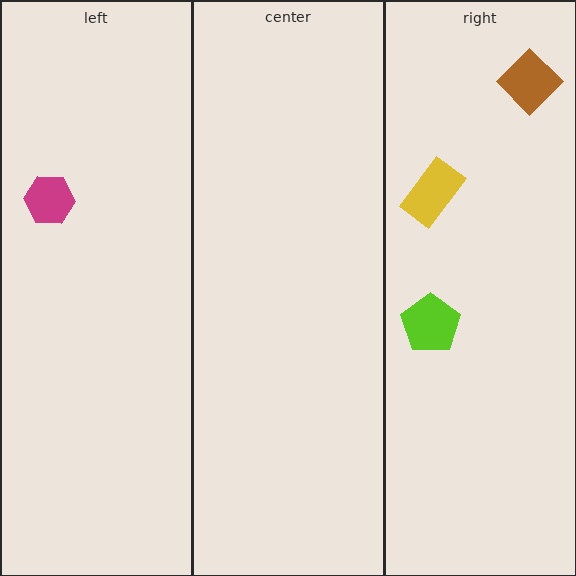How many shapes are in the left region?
1.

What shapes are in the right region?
The lime pentagon, the yellow rectangle, the brown diamond.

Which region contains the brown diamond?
The right region.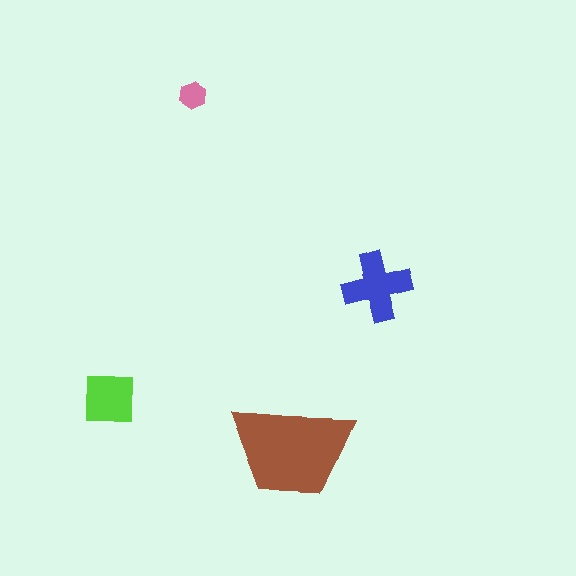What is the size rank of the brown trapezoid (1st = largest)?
1st.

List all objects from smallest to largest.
The pink hexagon, the lime square, the blue cross, the brown trapezoid.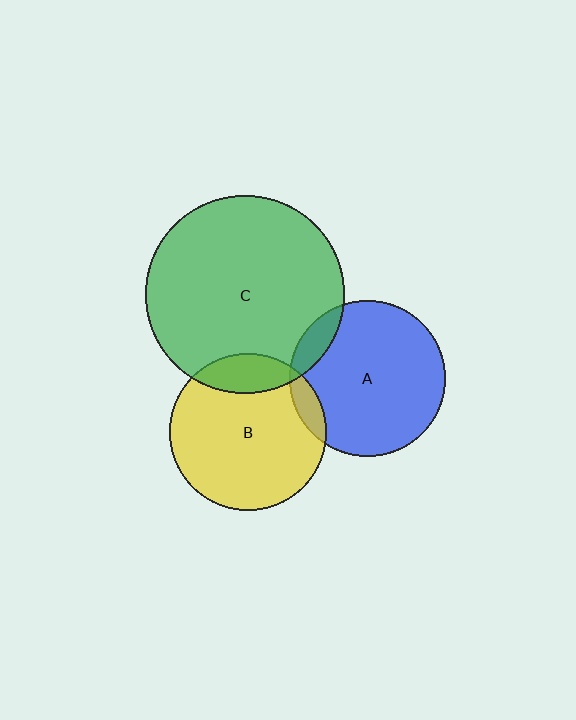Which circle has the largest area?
Circle C (green).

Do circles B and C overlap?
Yes.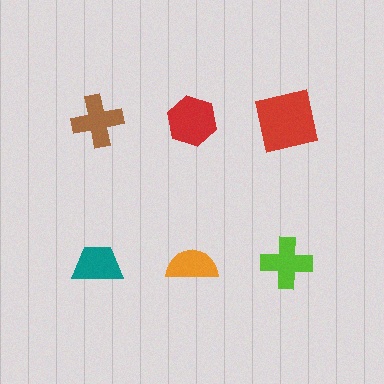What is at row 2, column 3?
A lime cross.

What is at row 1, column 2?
A red hexagon.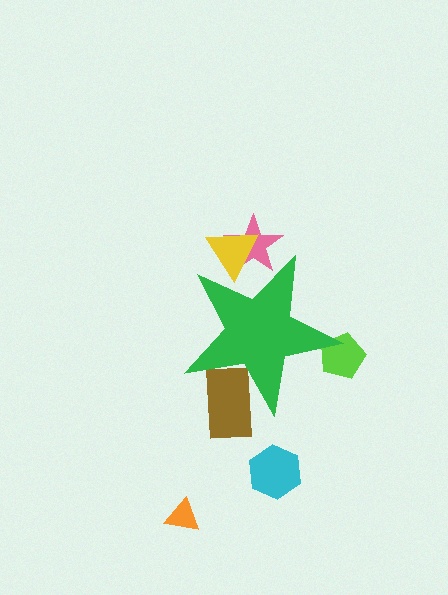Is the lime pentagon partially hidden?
Yes, the lime pentagon is partially hidden behind the green star.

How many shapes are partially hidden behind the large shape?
4 shapes are partially hidden.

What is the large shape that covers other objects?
A green star.